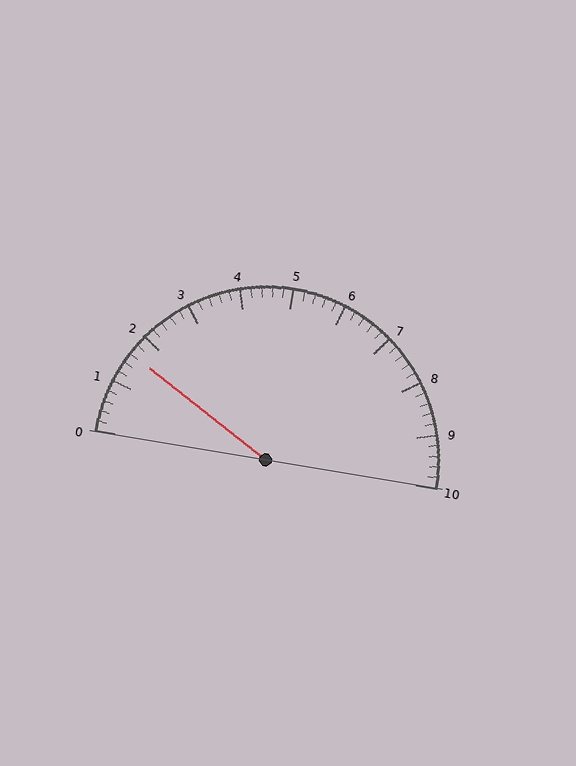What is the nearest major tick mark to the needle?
The nearest major tick mark is 2.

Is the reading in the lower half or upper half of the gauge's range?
The reading is in the lower half of the range (0 to 10).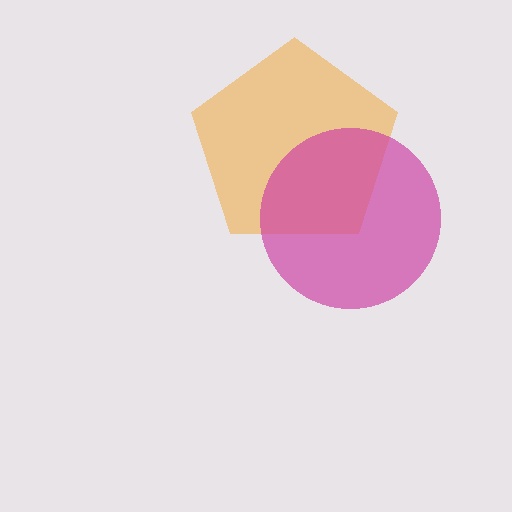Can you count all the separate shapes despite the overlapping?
Yes, there are 2 separate shapes.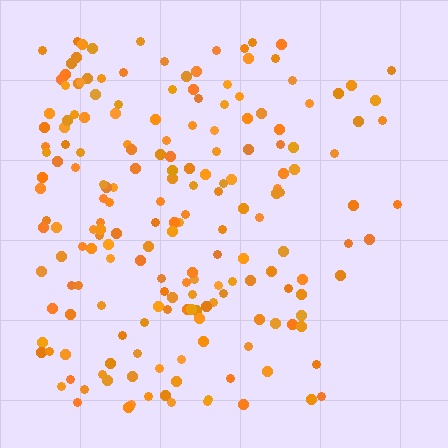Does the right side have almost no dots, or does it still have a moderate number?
Still a moderate number, just noticeably fewer than the left.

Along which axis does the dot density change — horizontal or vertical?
Horizontal.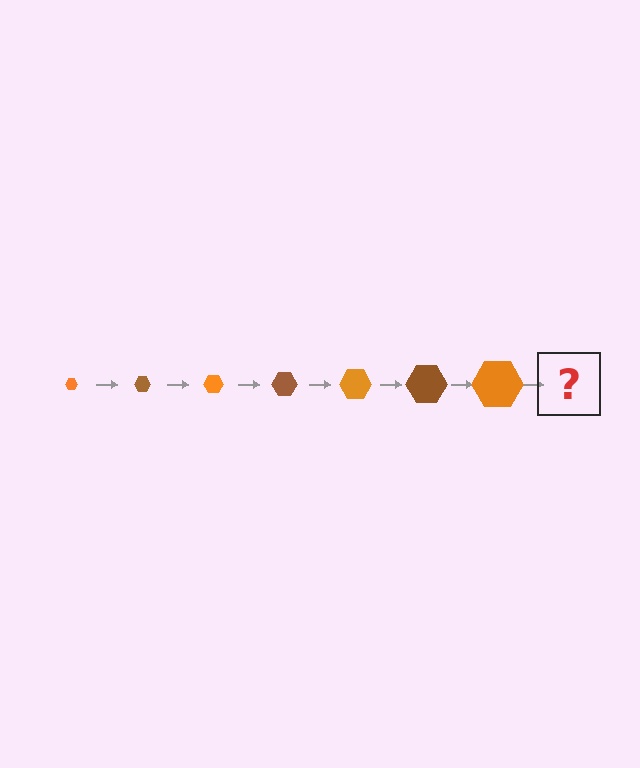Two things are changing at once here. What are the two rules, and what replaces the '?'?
The two rules are that the hexagon grows larger each step and the color cycles through orange and brown. The '?' should be a brown hexagon, larger than the previous one.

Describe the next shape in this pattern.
It should be a brown hexagon, larger than the previous one.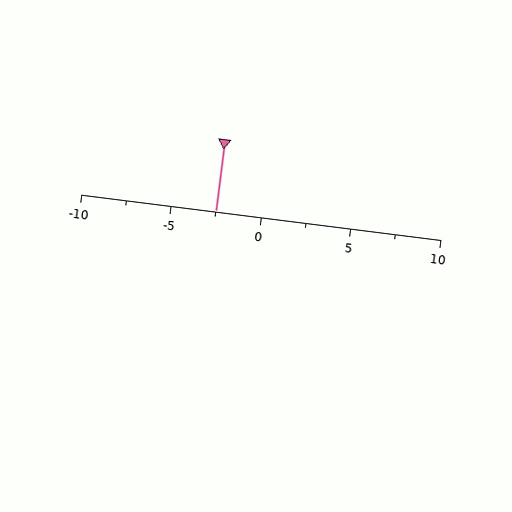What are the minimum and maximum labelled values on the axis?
The axis runs from -10 to 10.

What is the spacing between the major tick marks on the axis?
The major ticks are spaced 5 apart.